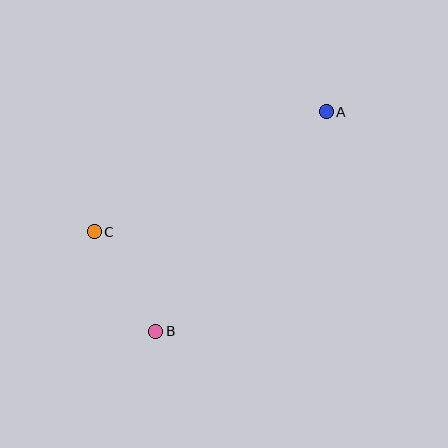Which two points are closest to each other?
Points B and C are closest to each other.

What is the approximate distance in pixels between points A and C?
The distance between A and C is approximately 261 pixels.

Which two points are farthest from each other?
Points A and B are farthest from each other.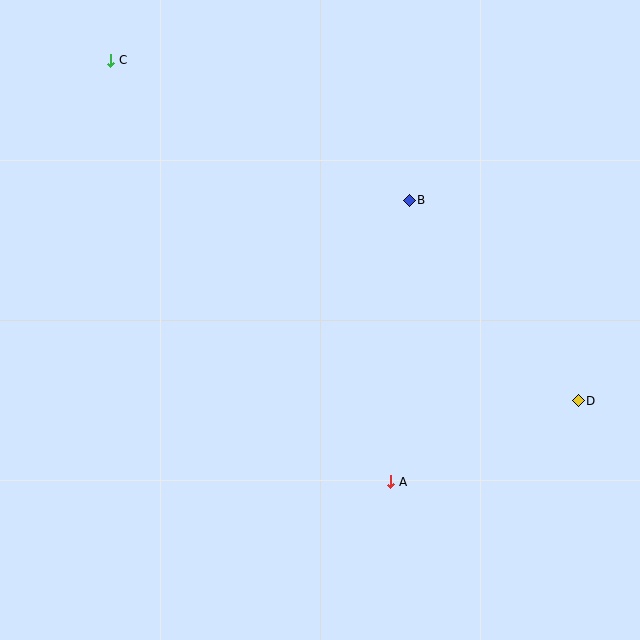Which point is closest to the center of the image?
Point B at (409, 200) is closest to the center.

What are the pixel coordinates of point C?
Point C is at (111, 60).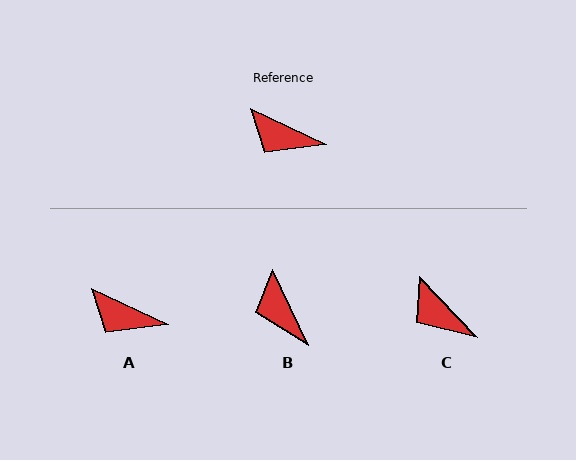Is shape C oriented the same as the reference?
No, it is off by about 21 degrees.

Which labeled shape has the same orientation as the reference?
A.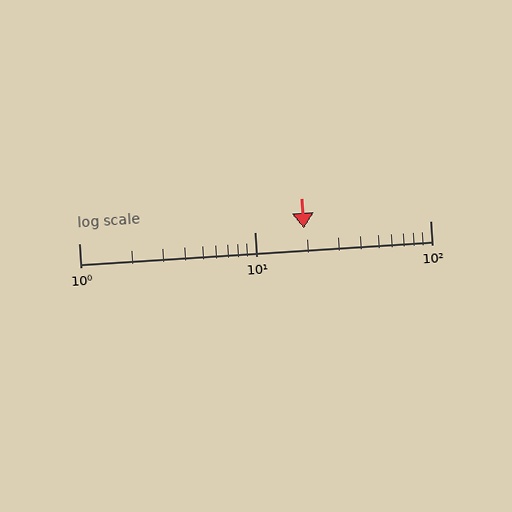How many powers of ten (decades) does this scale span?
The scale spans 2 decades, from 1 to 100.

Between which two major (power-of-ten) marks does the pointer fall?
The pointer is between 10 and 100.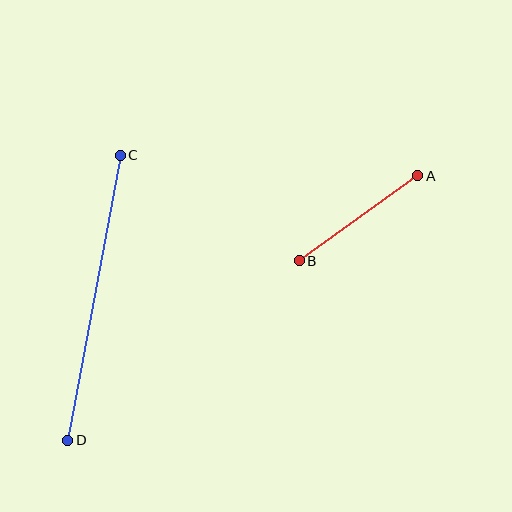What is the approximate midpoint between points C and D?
The midpoint is at approximately (94, 298) pixels.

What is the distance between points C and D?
The distance is approximately 290 pixels.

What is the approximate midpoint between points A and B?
The midpoint is at approximately (358, 218) pixels.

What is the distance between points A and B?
The distance is approximately 146 pixels.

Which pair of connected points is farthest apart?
Points C and D are farthest apart.